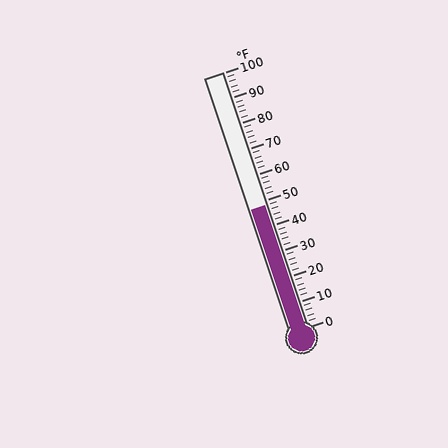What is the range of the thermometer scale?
The thermometer scale ranges from 0°F to 100°F.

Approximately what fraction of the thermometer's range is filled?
The thermometer is filled to approximately 50% of its range.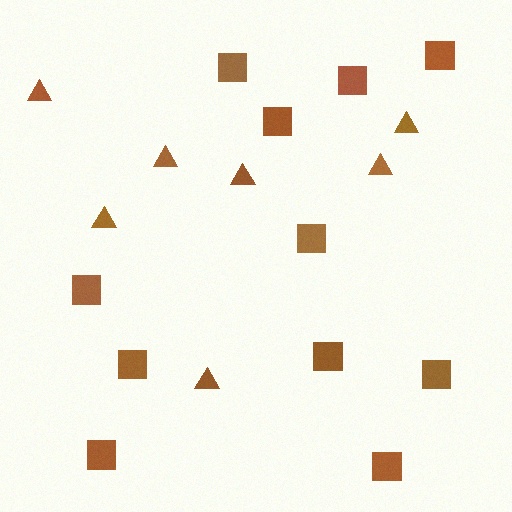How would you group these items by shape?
There are 2 groups: one group of triangles (7) and one group of squares (11).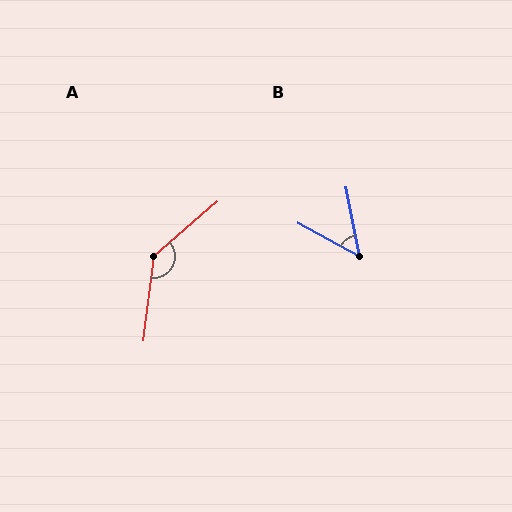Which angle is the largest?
A, at approximately 138 degrees.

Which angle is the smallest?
B, at approximately 50 degrees.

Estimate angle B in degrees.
Approximately 50 degrees.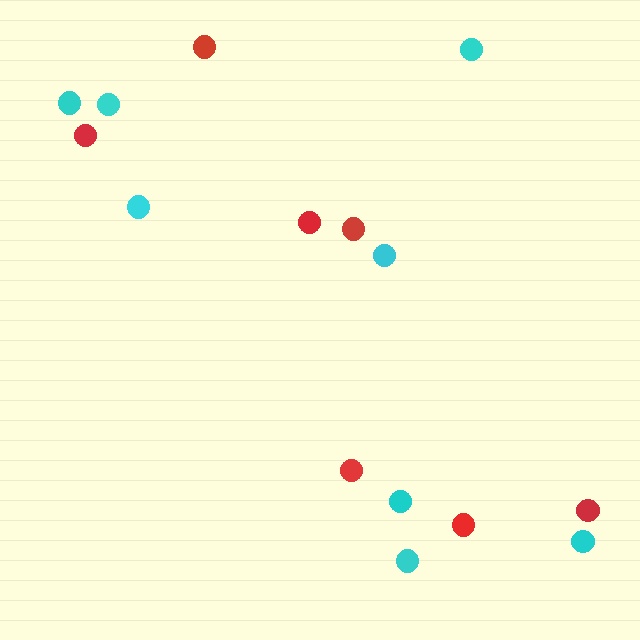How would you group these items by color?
There are 2 groups: one group of red circles (7) and one group of cyan circles (8).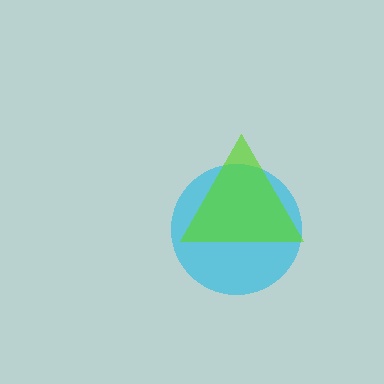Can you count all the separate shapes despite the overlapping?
Yes, there are 2 separate shapes.